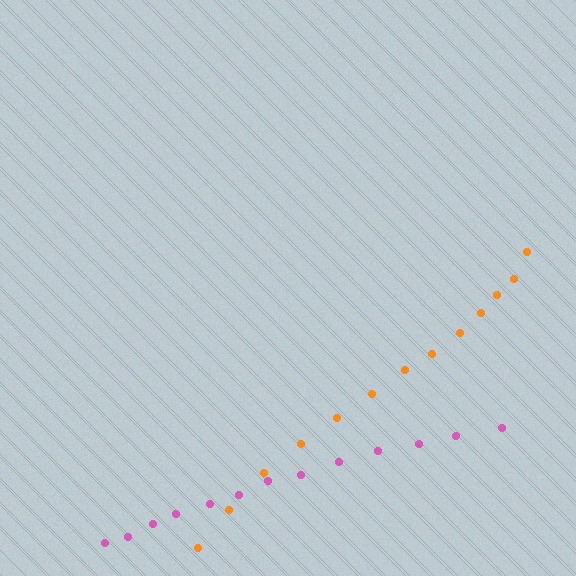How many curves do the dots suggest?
There are 2 distinct paths.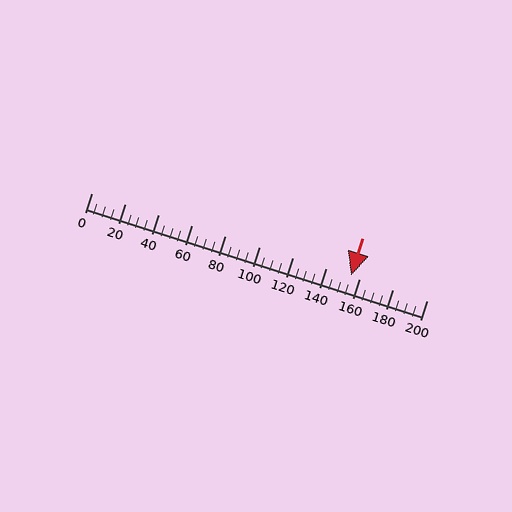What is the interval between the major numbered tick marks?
The major tick marks are spaced 20 units apart.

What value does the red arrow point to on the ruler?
The red arrow points to approximately 155.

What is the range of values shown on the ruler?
The ruler shows values from 0 to 200.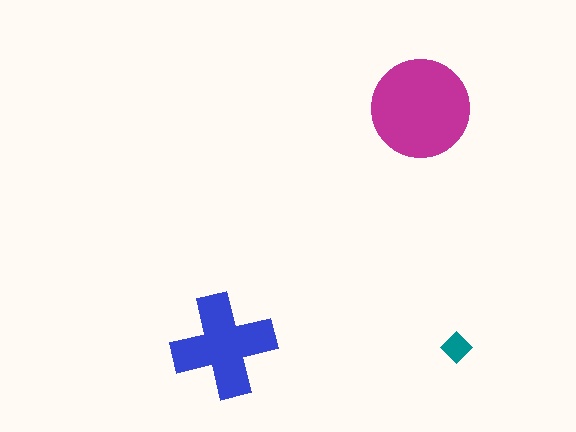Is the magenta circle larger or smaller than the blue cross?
Larger.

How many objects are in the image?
There are 3 objects in the image.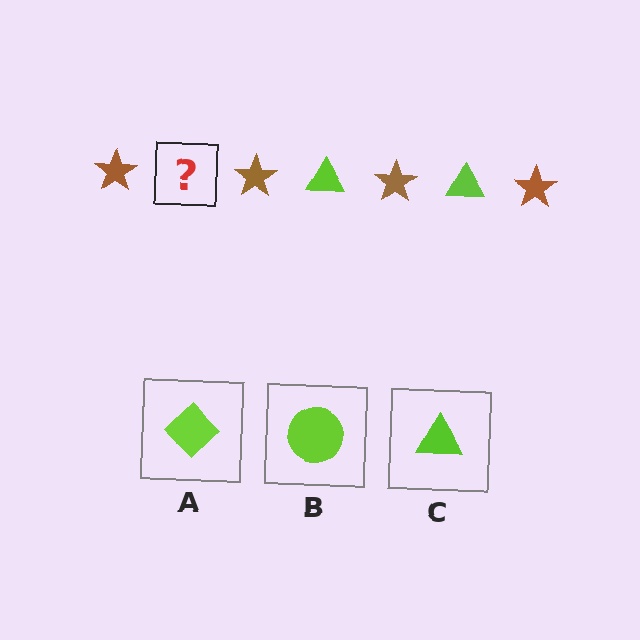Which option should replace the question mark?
Option C.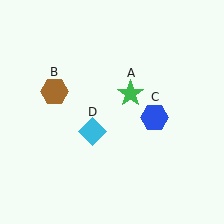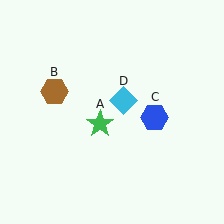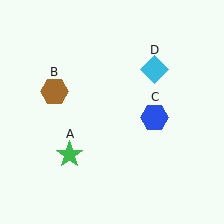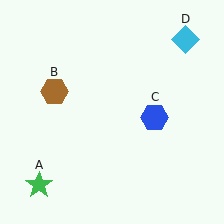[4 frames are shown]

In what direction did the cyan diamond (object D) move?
The cyan diamond (object D) moved up and to the right.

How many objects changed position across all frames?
2 objects changed position: green star (object A), cyan diamond (object D).